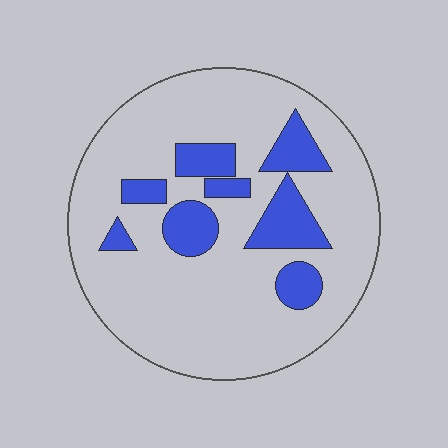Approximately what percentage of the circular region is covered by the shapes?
Approximately 20%.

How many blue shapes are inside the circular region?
8.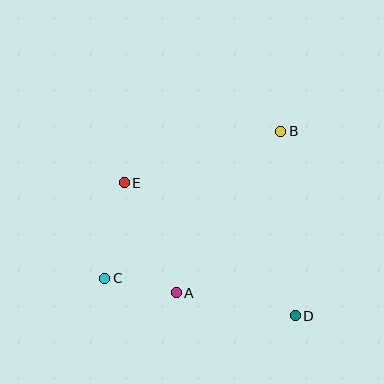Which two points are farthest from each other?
Points B and C are farthest from each other.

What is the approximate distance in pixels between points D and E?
The distance between D and E is approximately 216 pixels.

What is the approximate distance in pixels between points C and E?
The distance between C and E is approximately 98 pixels.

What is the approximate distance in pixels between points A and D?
The distance between A and D is approximately 121 pixels.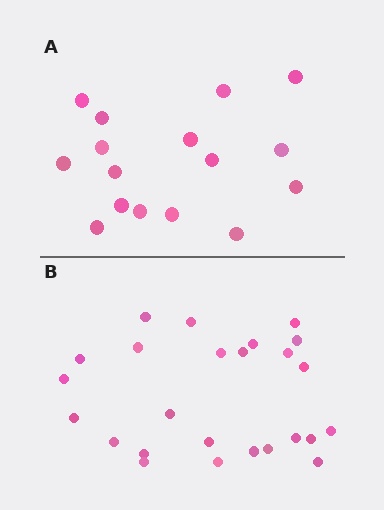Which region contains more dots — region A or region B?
Region B (the bottom region) has more dots.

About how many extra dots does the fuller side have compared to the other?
Region B has roughly 8 or so more dots than region A.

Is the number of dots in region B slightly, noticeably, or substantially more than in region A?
Region B has substantially more. The ratio is roughly 1.6 to 1.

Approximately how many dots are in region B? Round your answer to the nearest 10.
About 20 dots. (The exact count is 25, which rounds to 20.)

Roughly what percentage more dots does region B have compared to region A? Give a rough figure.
About 55% more.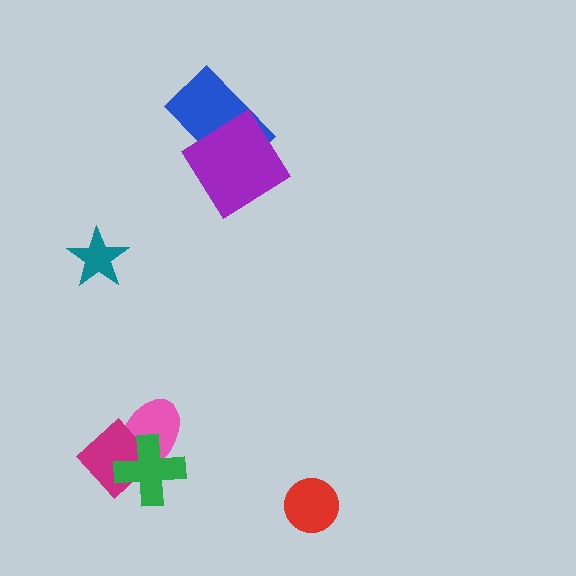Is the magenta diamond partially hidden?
Yes, it is partially covered by another shape.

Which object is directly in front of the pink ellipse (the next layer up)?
The magenta diamond is directly in front of the pink ellipse.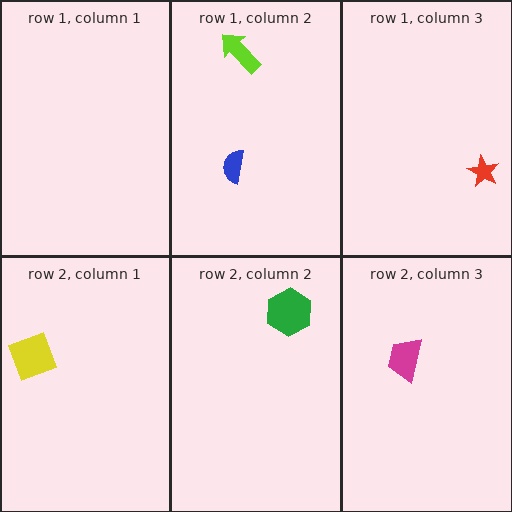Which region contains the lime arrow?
The row 1, column 2 region.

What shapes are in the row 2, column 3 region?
The magenta trapezoid.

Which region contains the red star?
The row 1, column 3 region.